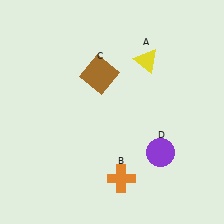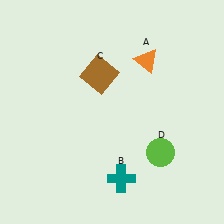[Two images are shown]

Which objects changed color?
A changed from yellow to orange. B changed from orange to teal. D changed from purple to lime.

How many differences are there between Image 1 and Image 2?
There are 3 differences between the two images.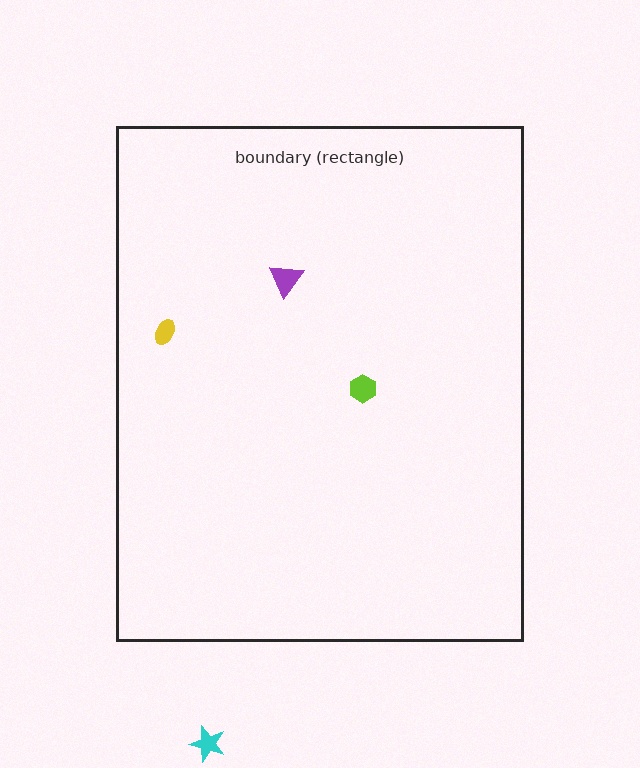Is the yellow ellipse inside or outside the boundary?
Inside.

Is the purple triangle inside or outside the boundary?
Inside.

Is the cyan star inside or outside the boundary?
Outside.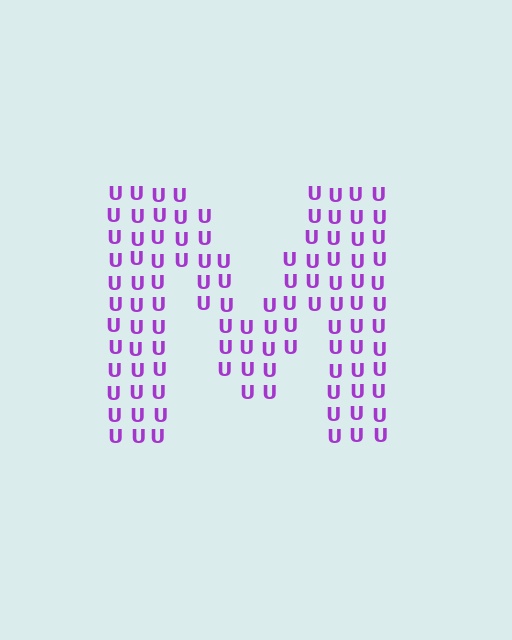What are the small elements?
The small elements are letter U's.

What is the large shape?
The large shape is the letter M.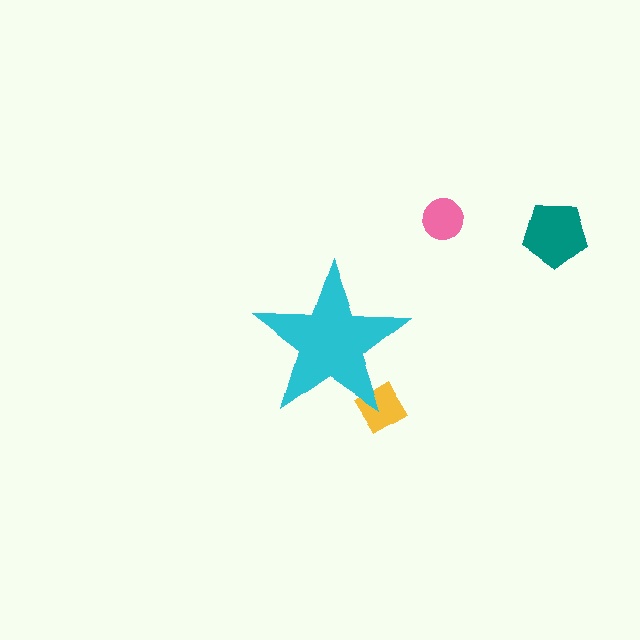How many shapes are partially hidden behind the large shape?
1 shape is partially hidden.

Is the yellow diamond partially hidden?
Yes, the yellow diamond is partially hidden behind the cyan star.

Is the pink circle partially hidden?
No, the pink circle is fully visible.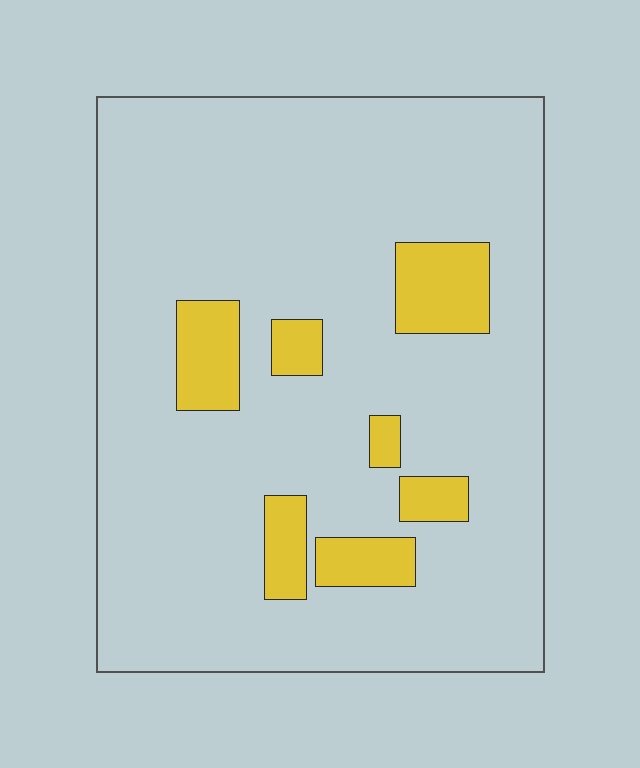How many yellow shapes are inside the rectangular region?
7.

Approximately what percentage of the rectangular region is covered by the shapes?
Approximately 15%.